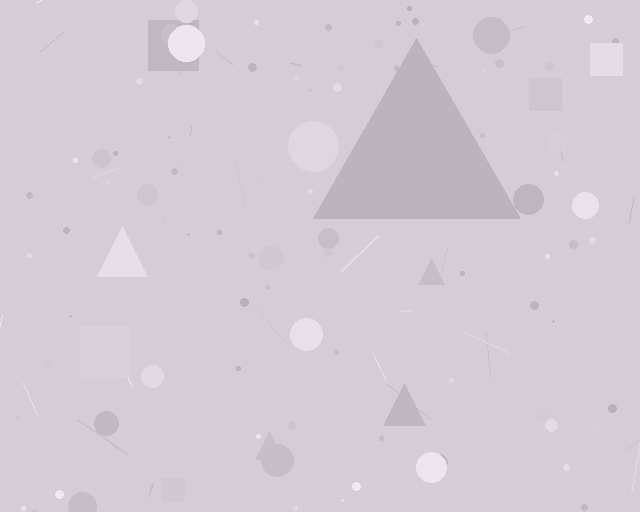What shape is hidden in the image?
A triangle is hidden in the image.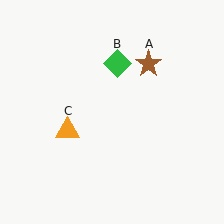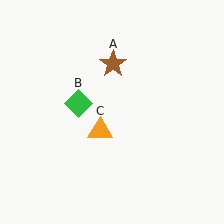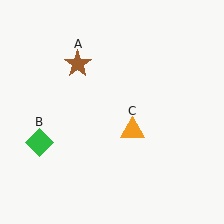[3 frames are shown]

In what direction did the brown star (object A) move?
The brown star (object A) moved left.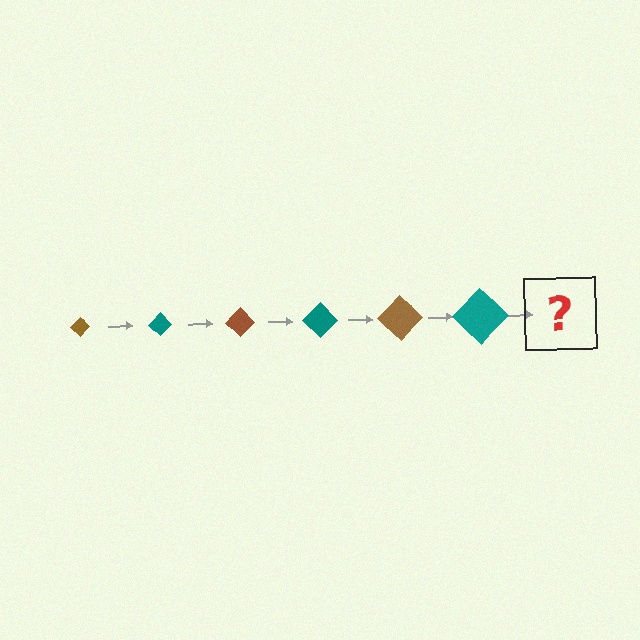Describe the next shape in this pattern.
It should be a brown diamond, larger than the previous one.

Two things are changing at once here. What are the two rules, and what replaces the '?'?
The two rules are that the diamond grows larger each step and the color cycles through brown and teal. The '?' should be a brown diamond, larger than the previous one.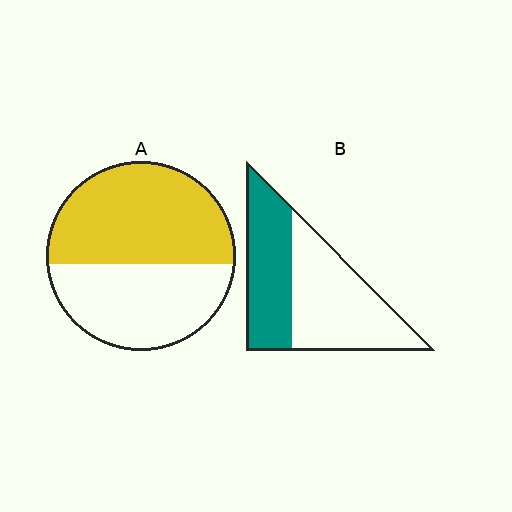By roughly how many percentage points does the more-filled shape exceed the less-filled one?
By roughly 15 percentage points (A over B).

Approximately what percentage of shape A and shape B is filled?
A is approximately 55% and B is approximately 45%.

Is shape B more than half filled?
No.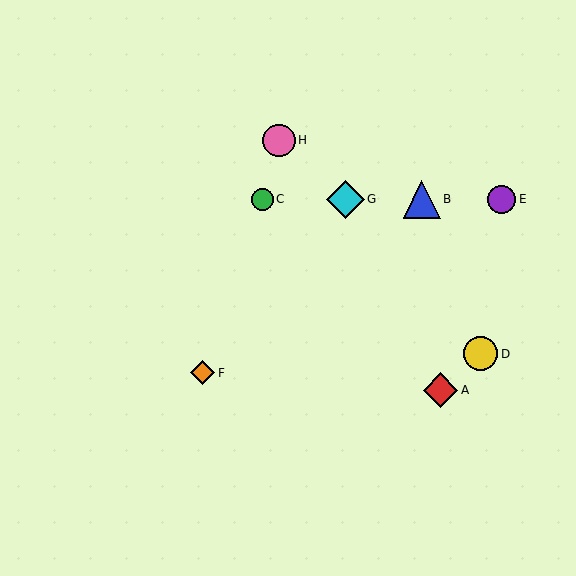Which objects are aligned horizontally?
Objects B, C, E, G are aligned horizontally.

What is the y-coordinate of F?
Object F is at y≈373.